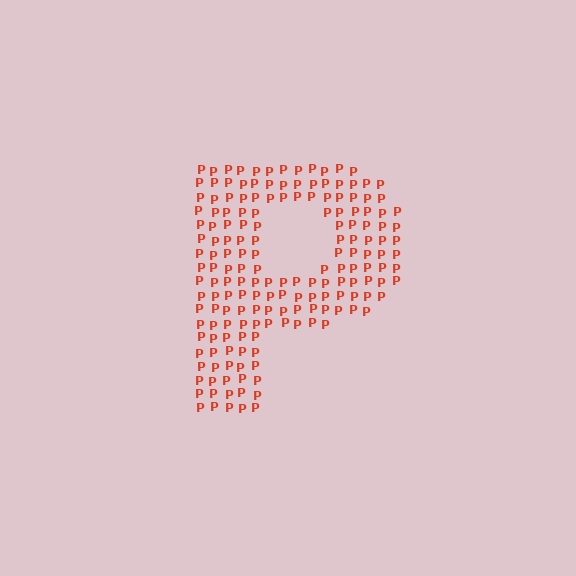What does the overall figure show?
The overall figure shows the letter P.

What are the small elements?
The small elements are letter P's.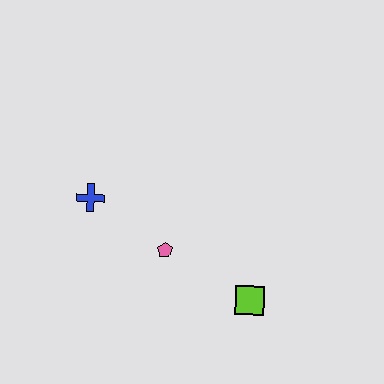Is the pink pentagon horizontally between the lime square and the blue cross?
Yes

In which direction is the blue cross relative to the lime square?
The blue cross is to the left of the lime square.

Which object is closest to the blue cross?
The pink pentagon is closest to the blue cross.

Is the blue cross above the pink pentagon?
Yes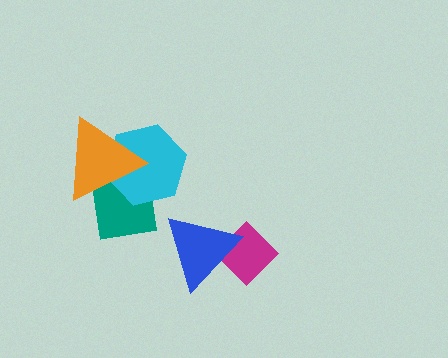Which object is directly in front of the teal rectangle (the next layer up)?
The cyan hexagon is directly in front of the teal rectangle.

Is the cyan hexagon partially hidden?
Yes, it is partially covered by another shape.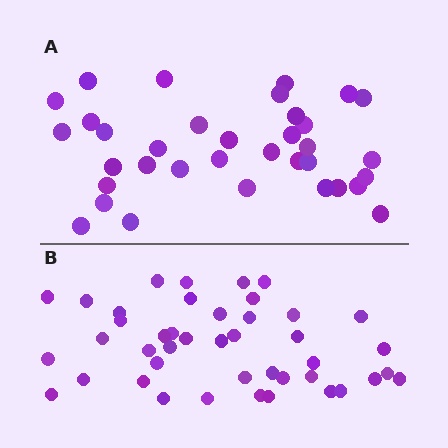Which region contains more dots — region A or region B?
Region B (the bottom region) has more dots.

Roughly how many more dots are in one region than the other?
Region B has roughly 8 or so more dots than region A.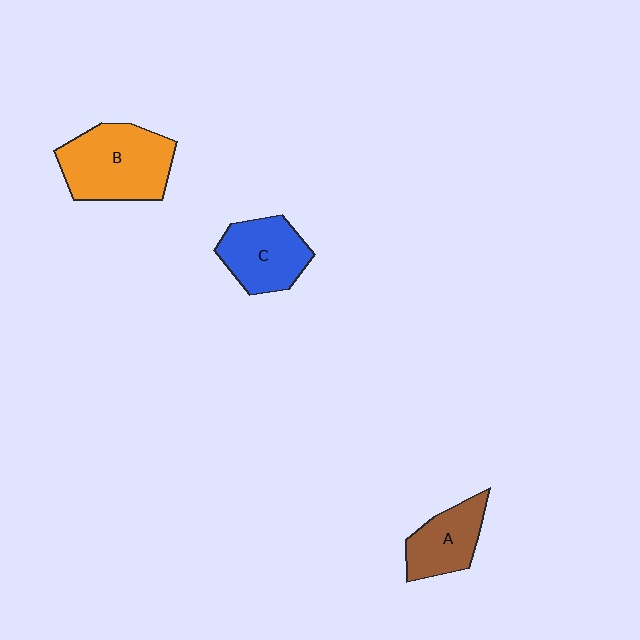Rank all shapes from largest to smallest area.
From largest to smallest: B (orange), C (blue), A (brown).